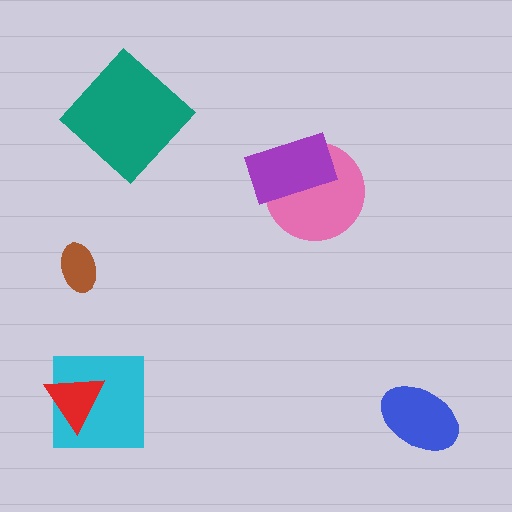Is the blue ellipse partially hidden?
No, no other shape covers it.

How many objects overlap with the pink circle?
1 object overlaps with the pink circle.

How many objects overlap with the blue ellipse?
0 objects overlap with the blue ellipse.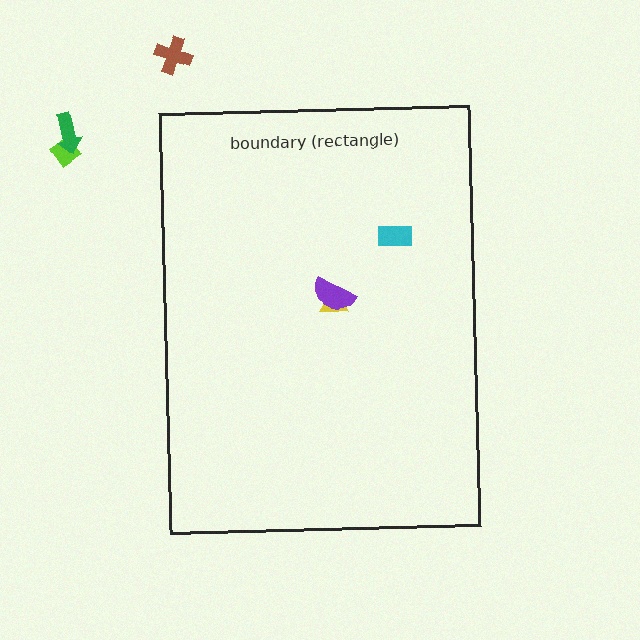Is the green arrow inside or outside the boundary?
Outside.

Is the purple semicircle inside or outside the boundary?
Inside.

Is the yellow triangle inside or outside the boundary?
Inside.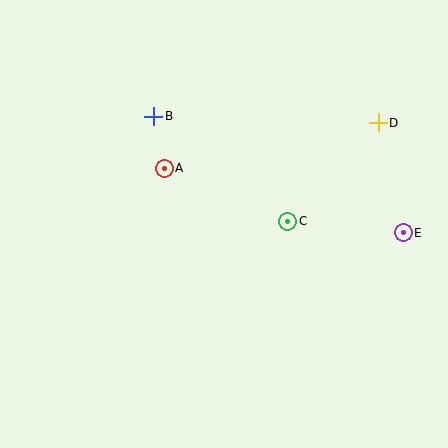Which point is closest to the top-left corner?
Point B is closest to the top-left corner.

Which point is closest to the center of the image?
Point C at (288, 221) is closest to the center.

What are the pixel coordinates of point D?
Point D is at (378, 123).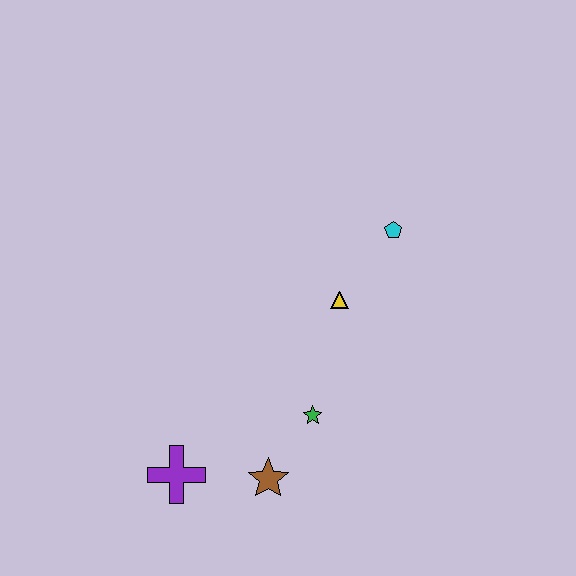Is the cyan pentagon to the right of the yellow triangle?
Yes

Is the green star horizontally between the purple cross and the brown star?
No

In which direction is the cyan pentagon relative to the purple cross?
The cyan pentagon is above the purple cross.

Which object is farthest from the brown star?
The cyan pentagon is farthest from the brown star.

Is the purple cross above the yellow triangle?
No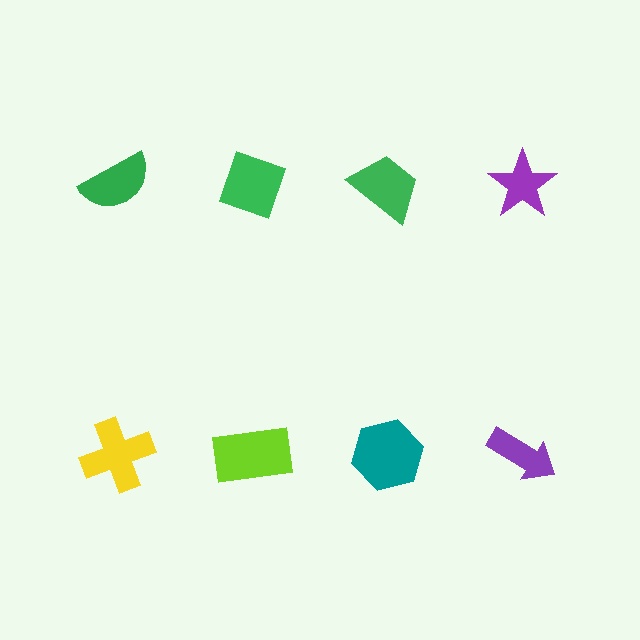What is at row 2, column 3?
A teal hexagon.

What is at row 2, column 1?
A yellow cross.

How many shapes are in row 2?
4 shapes.